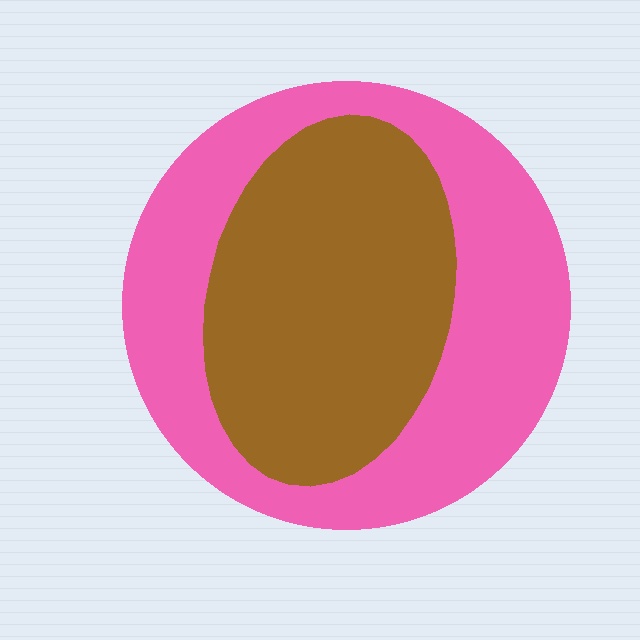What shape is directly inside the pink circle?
The brown ellipse.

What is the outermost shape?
The pink circle.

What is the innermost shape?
The brown ellipse.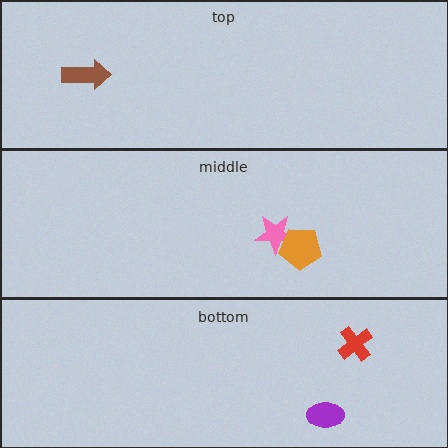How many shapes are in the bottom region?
2.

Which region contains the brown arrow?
The top region.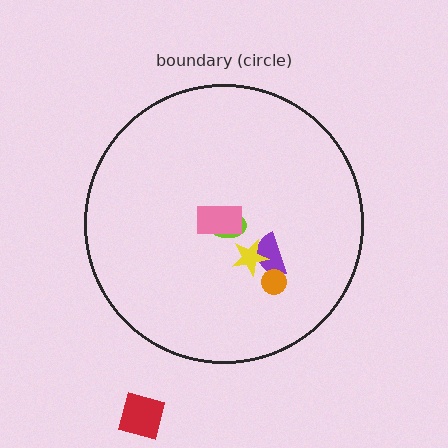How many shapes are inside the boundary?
5 inside, 1 outside.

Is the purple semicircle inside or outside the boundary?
Inside.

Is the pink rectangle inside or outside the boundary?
Inside.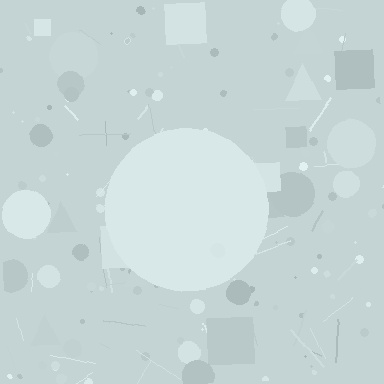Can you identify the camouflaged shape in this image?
The camouflaged shape is a circle.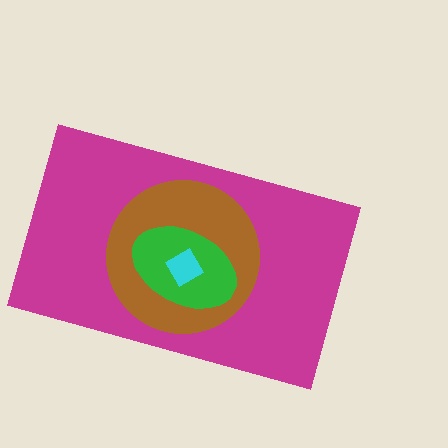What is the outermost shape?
The magenta rectangle.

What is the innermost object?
The cyan diamond.